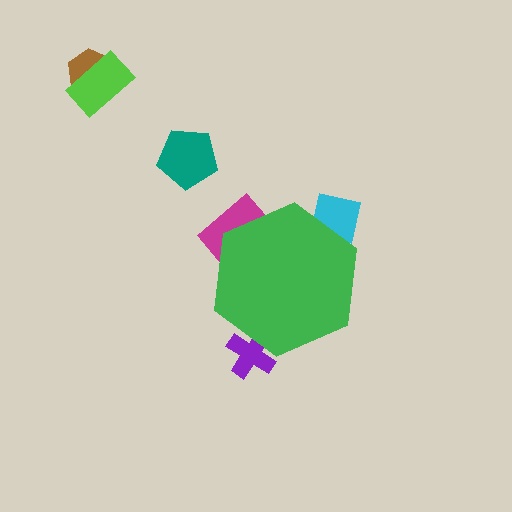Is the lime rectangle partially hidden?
No, the lime rectangle is fully visible.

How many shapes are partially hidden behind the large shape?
3 shapes are partially hidden.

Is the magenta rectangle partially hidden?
Yes, the magenta rectangle is partially hidden behind the green hexagon.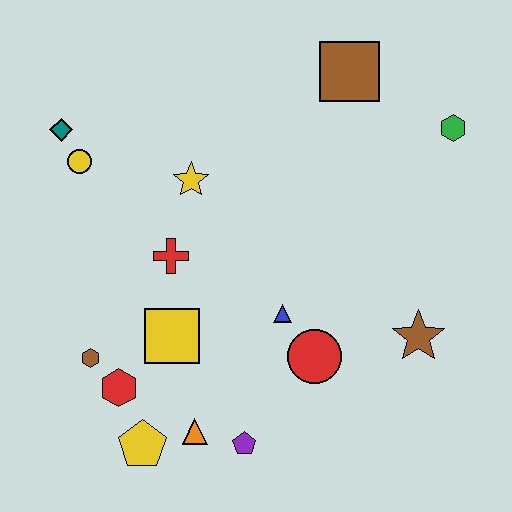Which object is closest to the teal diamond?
The yellow circle is closest to the teal diamond.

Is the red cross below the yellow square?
No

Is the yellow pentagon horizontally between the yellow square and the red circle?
No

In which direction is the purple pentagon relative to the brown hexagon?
The purple pentagon is to the right of the brown hexagon.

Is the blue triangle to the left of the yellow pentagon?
No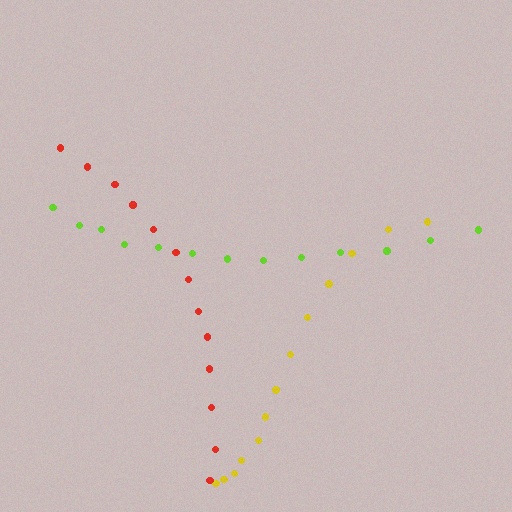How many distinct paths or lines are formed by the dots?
There are 3 distinct paths.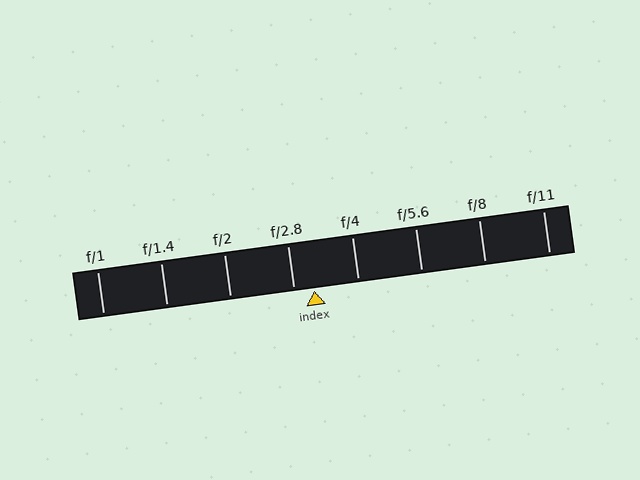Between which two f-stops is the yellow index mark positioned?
The index mark is between f/2.8 and f/4.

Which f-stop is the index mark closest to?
The index mark is closest to f/2.8.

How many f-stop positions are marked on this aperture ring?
There are 8 f-stop positions marked.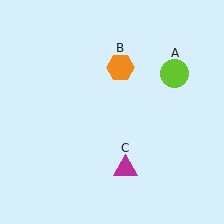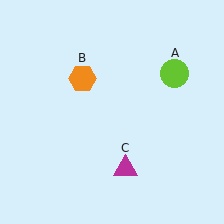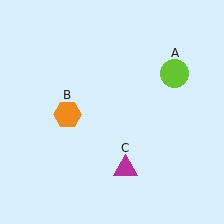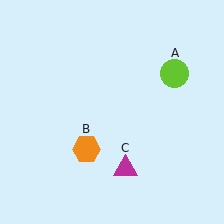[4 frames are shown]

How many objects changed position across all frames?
1 object changed position: orange hexagon (object B).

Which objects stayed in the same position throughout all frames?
Lime circle (object A) and magenta triangle (object C) remained stationary.